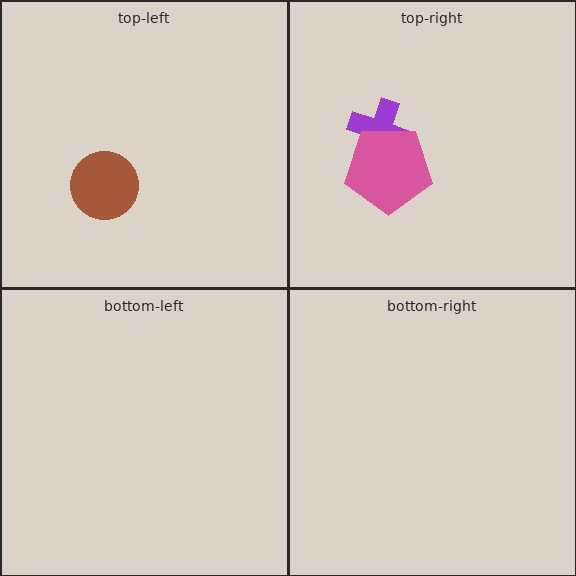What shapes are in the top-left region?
The brown circle.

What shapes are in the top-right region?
The purple cross, the pink pentagon.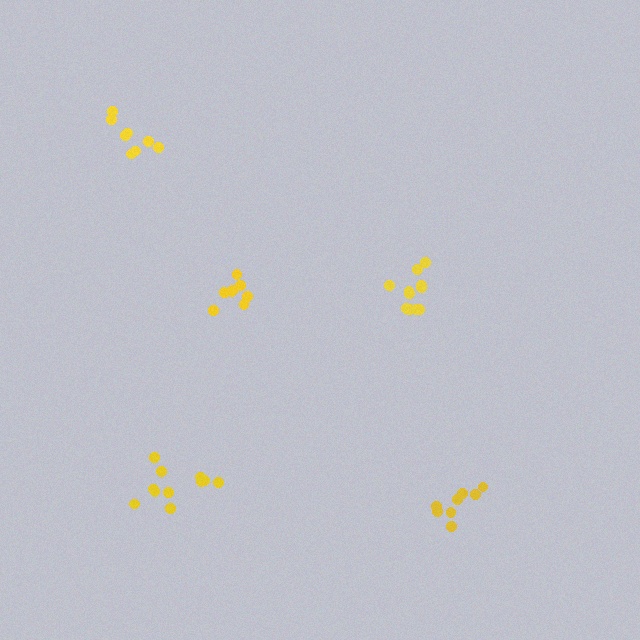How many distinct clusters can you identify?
There are 5 distinct clusters.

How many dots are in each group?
Group 1: 8 dots, Group 2: 8 dots, Group 3: 11 dots, Group 4: 8 dots, Group 5: 11 dots (46 total).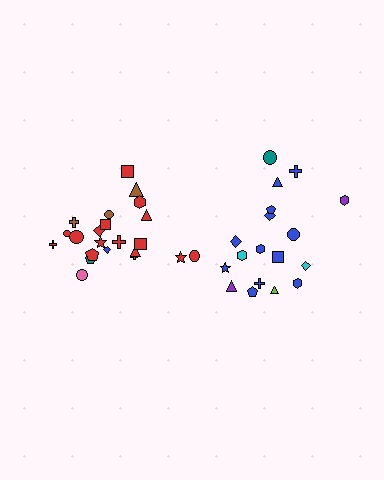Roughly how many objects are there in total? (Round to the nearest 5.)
Roughly 40 objects in total.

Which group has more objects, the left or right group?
The left group.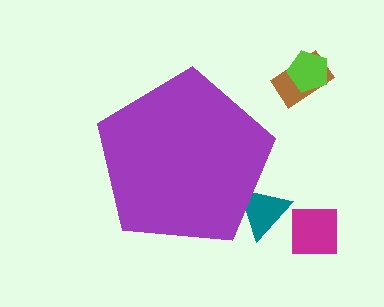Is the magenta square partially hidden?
No, the magenta square is fully visible.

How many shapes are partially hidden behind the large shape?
1 shape is partially hidden.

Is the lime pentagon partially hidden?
No, the lime pentagon is fully visible.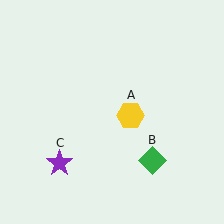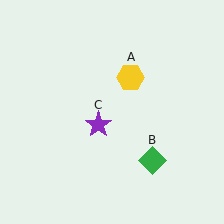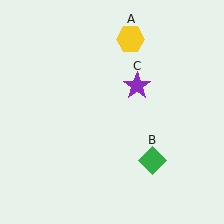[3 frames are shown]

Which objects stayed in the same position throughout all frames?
Green diamond (object B) remained stationary.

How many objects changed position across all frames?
2 objects changed position: yellow hexagon (object A), purple star (object C).